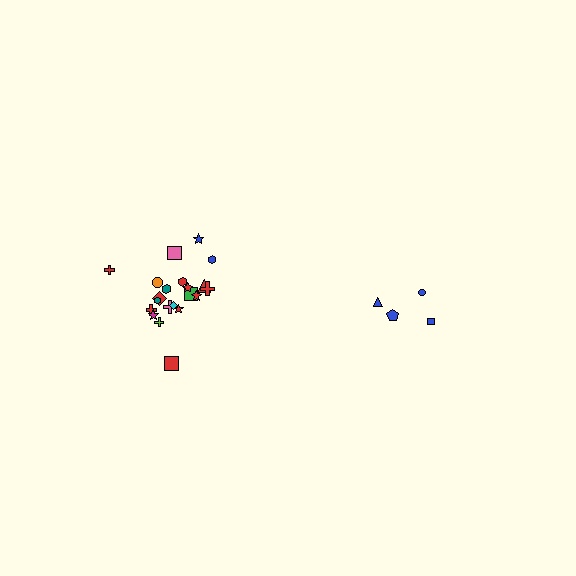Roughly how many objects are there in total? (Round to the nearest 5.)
Roughly 25 objects in total.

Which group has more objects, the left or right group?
The left group.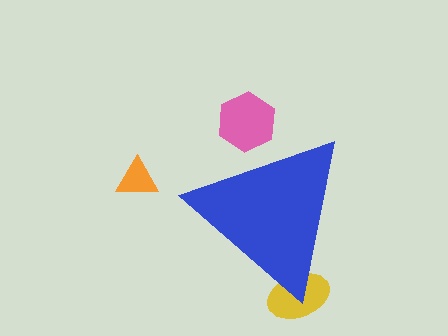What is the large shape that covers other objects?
A blue triangle.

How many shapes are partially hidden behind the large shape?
2 shapes are partially hidden.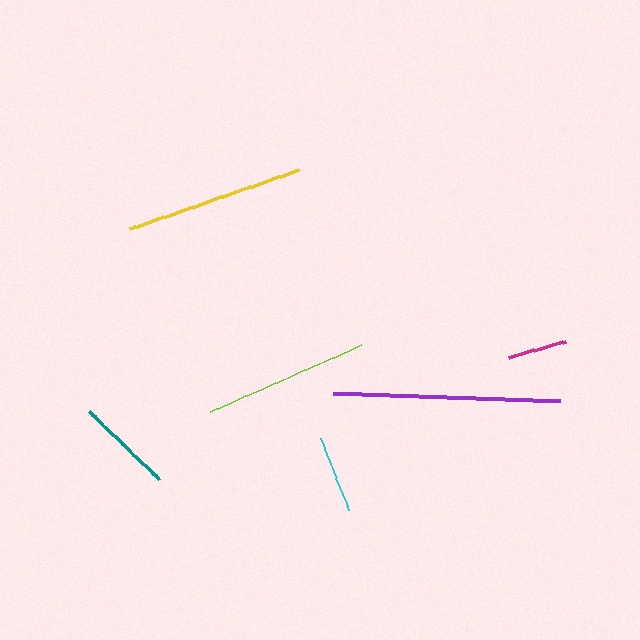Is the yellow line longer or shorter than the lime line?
The yellow line is longer than the lime line.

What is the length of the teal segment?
The teal segment is approximately 97 pixels long.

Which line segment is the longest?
The purple line is the longest at approximately 227 pixels.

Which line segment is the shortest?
The magenta line is the shortest at approximately 60 pixels.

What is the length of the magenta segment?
The magenta segment is approximately 60 pixels long.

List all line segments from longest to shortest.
From longest to shortest: purple, yellow, lime, teal, cyan, magenta.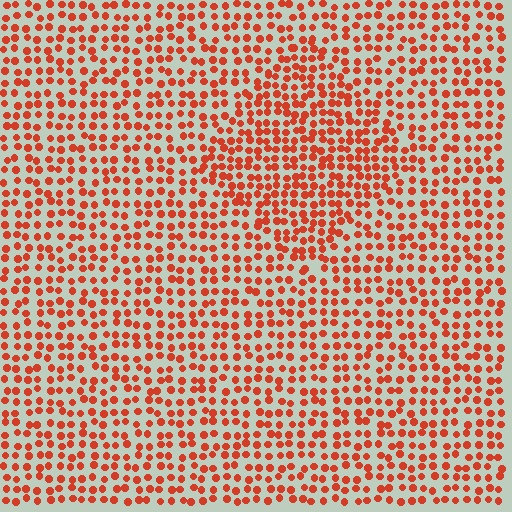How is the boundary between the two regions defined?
The boundary is defined by a change in element density (approximately 1.5x ratio). All elements are the same color, size, and shape.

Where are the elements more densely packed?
The elements are more densely packed inside the diamond boundary.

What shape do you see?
I see a diamond.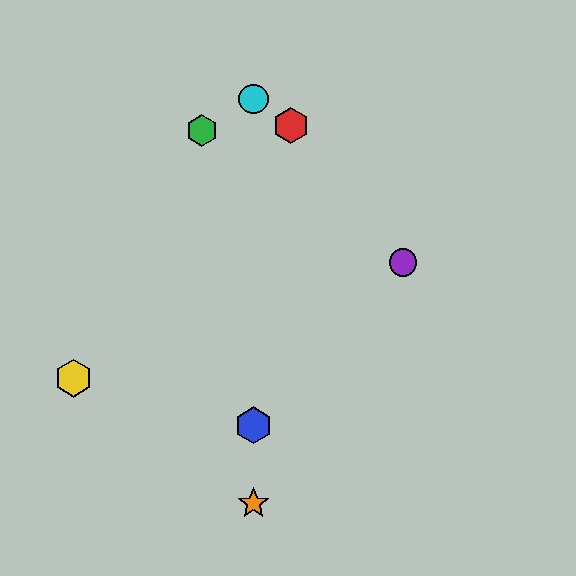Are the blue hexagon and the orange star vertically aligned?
Yes, both are at x≈254.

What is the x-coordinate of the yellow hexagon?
The yellow hexagon is at x≈73.